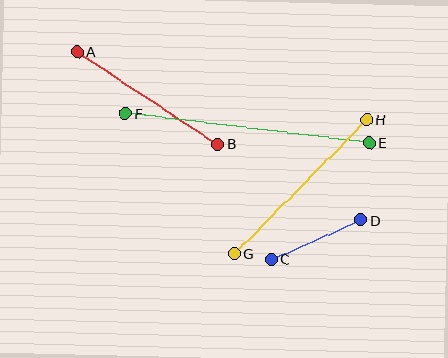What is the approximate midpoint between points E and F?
The midpoint is at approximately (247, 128) pixels.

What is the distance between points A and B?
The distance is approximately 168 pixels.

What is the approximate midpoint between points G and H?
The midpoint is at approximately (301, 186) pixels.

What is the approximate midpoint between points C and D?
The midpoint is at approximately (316, 240) pixels.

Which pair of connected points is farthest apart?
Points E and F are farthest apart.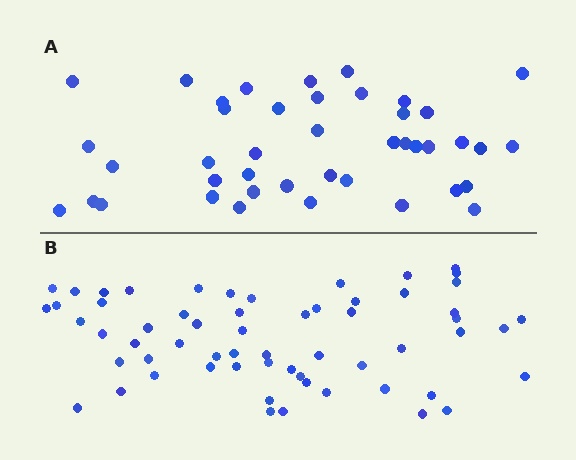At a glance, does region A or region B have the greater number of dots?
Region B (the bottom region) has more dots.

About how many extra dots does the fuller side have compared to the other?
Region B has approximately 20 more dots than region A.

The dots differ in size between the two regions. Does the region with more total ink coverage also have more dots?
No. Region A has more total ink coverage because its dots are larger, but region B actually contains more individual dots. Total area can be misleading — the number of items is what matters here.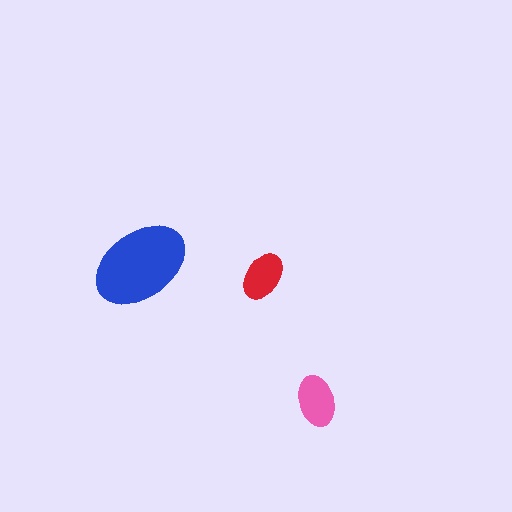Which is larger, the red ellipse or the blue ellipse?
The blue one.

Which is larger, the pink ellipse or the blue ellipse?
The blue one.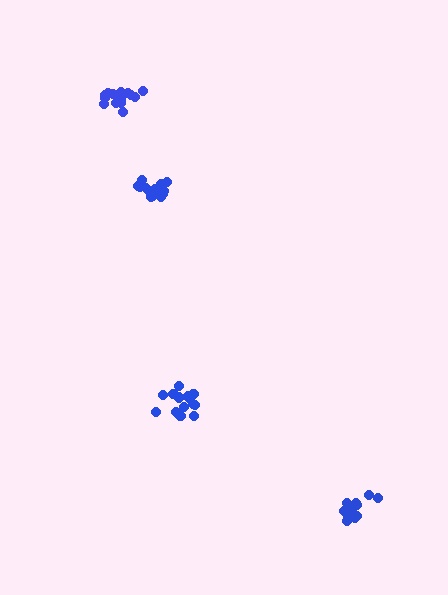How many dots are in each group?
Group 1: 15 dots, Group 2: 18 dots, Group 3: 14 dots, Group 4: 16 dots (63 total).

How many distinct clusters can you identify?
There are 4 distinct clusters.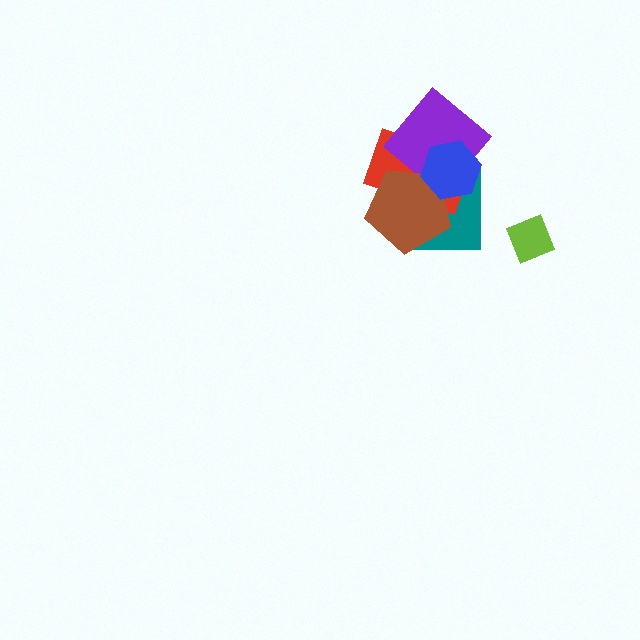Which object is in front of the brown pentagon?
The blue hexagon is in front of the brown pentagon.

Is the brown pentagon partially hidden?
Yes, it is partially covered by another shape.